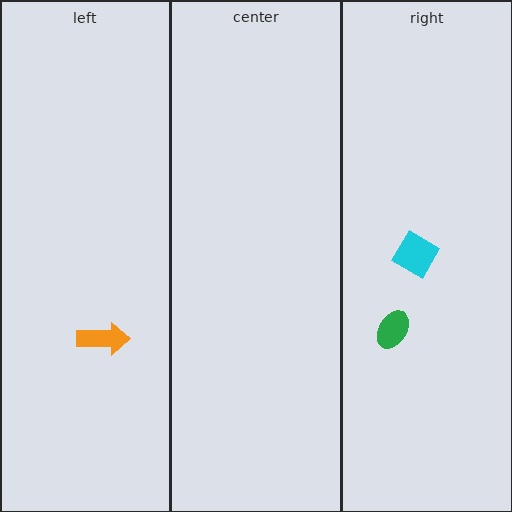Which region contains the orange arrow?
The left region.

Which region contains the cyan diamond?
The right region.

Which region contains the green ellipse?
The right region.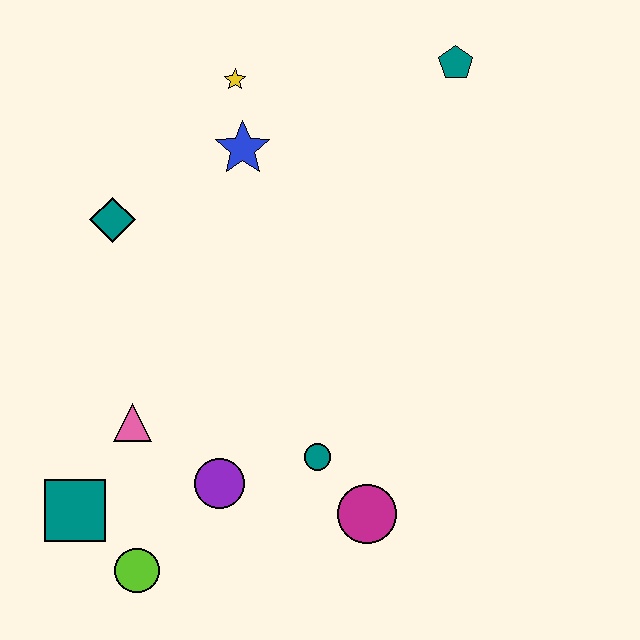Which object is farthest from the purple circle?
The teal pentagon is farthest from the purple circle.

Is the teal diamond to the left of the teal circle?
Yes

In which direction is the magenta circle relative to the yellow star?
The magenta circle is below the yellow star.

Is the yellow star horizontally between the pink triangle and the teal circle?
Yes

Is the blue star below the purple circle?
No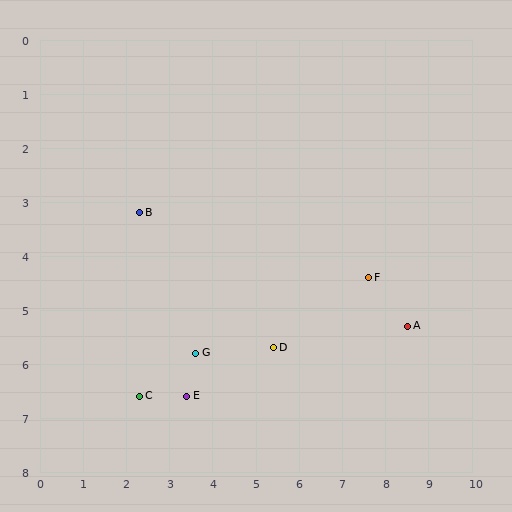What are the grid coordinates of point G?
Point G is at approximately (3.6, 5.8).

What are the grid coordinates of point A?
Point A is at approximately (8.5, 5.3).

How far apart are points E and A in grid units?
Points E and A are about 5.3 grid units apart.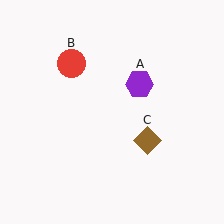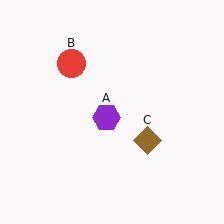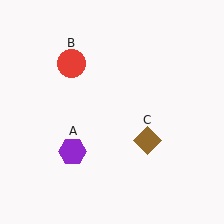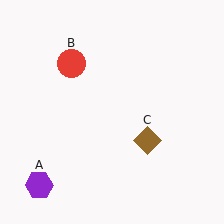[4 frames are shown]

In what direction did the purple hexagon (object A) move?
The purple hexagon (object A) moved down and to the left.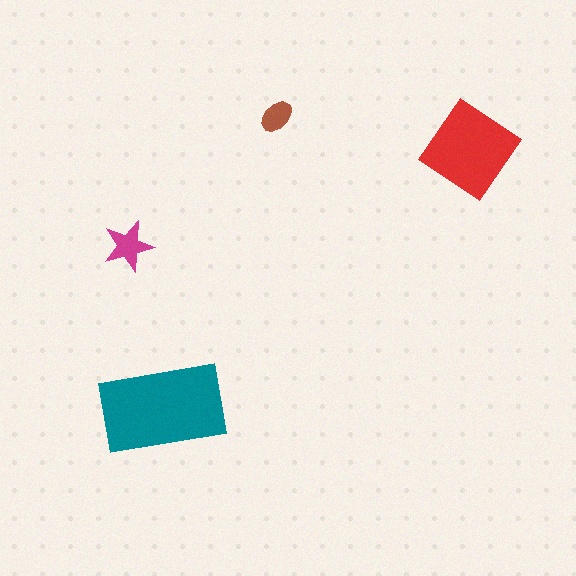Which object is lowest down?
The teal rectangle is bottommost.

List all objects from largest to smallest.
The teal rectangle, the red diamond, the magenta star, the brown ellipse.